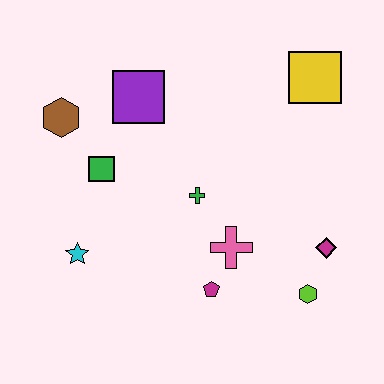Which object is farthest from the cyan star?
The yellow square is farthest from the cyan star.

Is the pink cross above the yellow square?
No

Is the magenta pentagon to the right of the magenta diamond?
No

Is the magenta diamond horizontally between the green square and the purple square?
No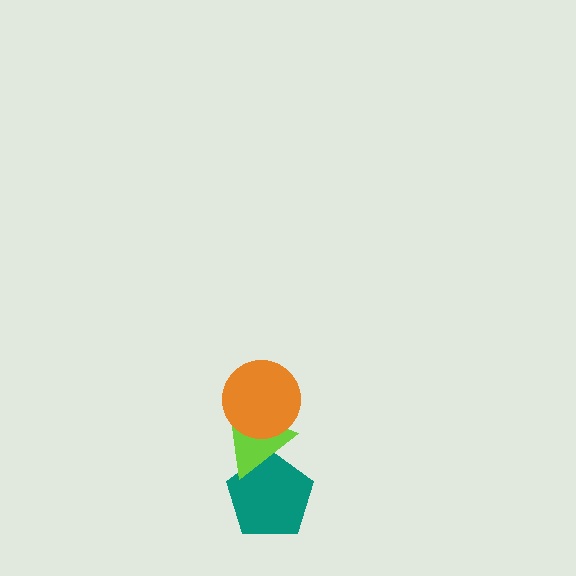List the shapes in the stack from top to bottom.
From top to bottom: the orange circle, the lime triangle, the teal pentagon.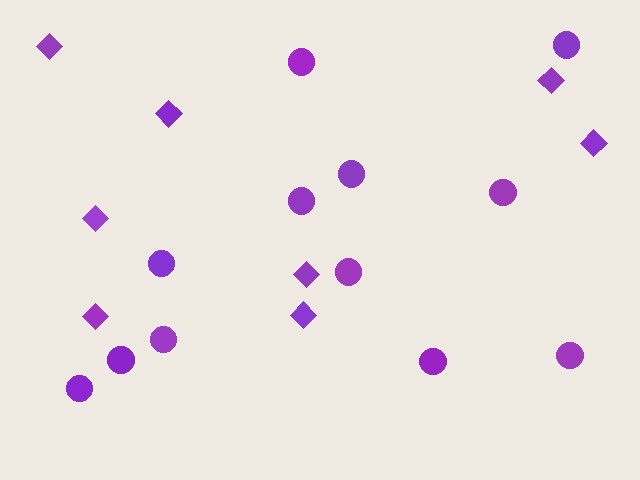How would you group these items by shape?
There are 2 groups: one group of diamonds (8) and one group of circles (12).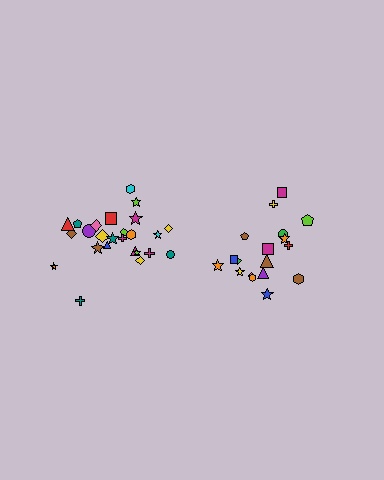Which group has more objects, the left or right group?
The left group.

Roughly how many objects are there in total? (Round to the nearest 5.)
Roughly 45 objects in total.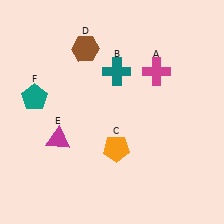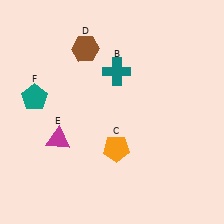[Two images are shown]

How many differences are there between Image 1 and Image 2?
There is 1 difference between the two images.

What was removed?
The magenta cross (A) was removed in Image 2.